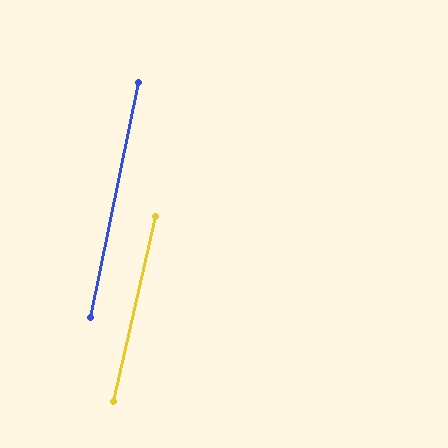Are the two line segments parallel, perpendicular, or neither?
Parallel — their directions differ by only 1.4°.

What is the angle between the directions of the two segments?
Approximately 1 degree.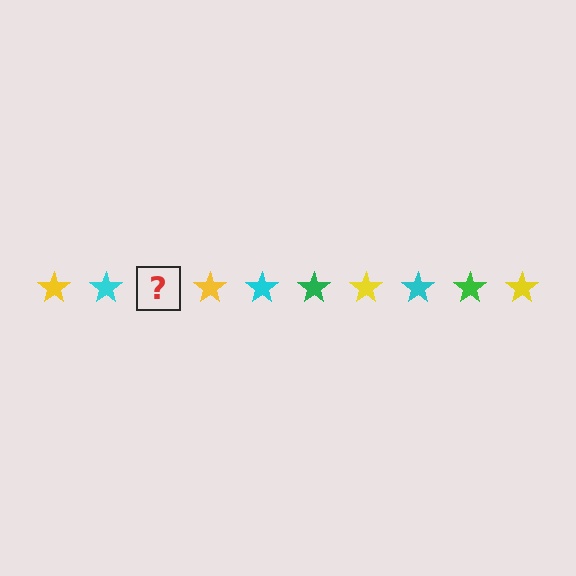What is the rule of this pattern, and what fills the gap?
The rule is that the pattern cycles through yellow, cyan, green stars. The gap should be filled with a green star.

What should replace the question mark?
The question mark should be replaced with a green star.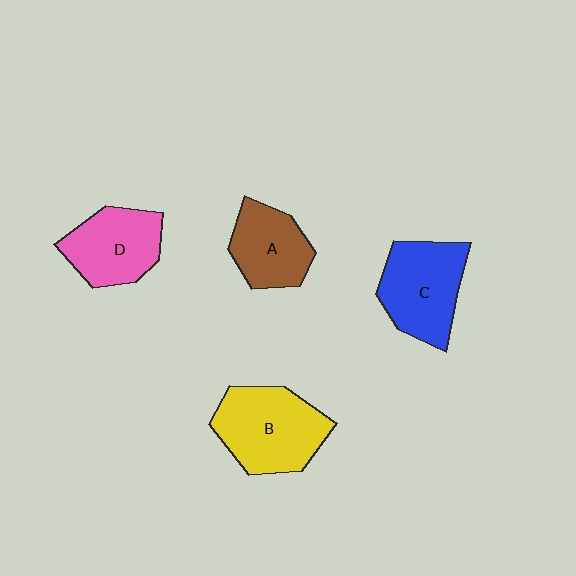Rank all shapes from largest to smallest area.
From largest to smallest: B (yellow), C (blue), D (pink), A (brown).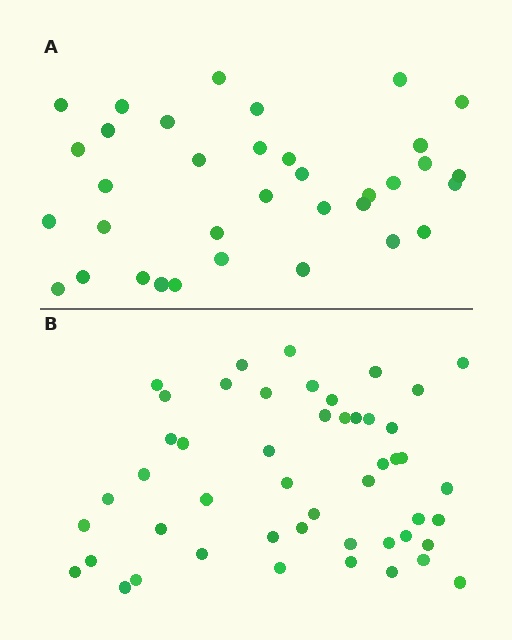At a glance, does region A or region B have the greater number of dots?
Region B (the bottom region) has more dots.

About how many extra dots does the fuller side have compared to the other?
Region B has approximately 15 more dots than region A.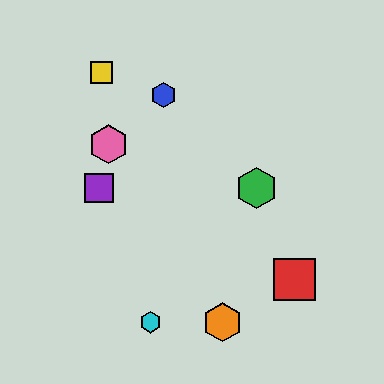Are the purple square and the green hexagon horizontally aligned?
Yes, both are at y≈188.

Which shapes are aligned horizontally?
The green hexagon, the purple square are aligned horizontally.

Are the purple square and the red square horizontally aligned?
No, the purple square is at y≈188 and the red square is at y≈279.